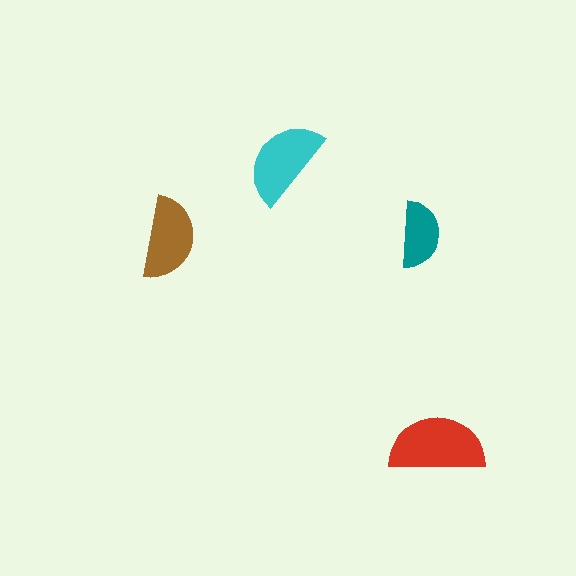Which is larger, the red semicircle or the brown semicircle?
The red one.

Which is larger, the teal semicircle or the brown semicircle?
The brown one.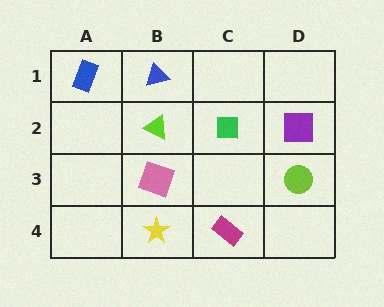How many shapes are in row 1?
2 shapes.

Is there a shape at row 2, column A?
No, that cell is empty.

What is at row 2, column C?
A green square.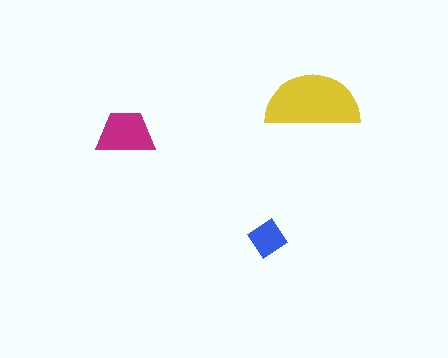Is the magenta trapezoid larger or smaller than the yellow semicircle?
Smaller.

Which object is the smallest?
The blue diamond.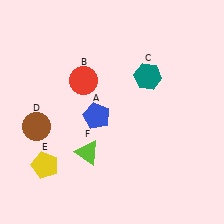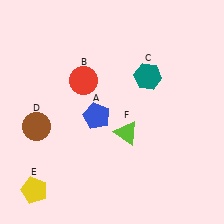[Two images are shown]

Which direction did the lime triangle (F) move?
The lime triangle (F) moved right.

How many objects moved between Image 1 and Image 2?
2 objects moved between the two images.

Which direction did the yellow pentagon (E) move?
The yellow pentagon (E) moved down.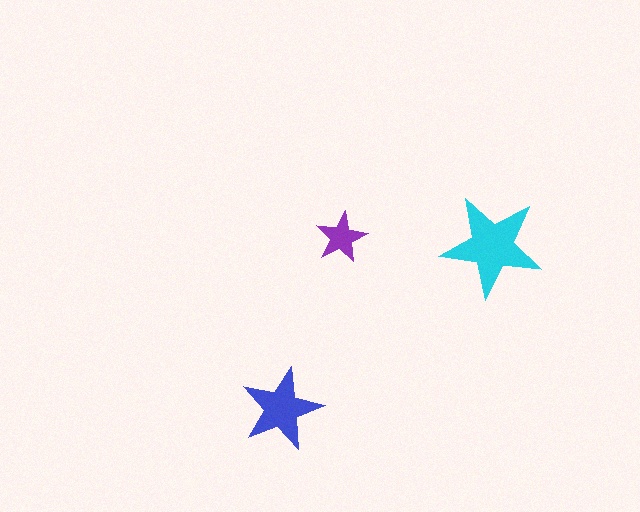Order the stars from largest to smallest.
the cyan one, the blue one, the purple one.